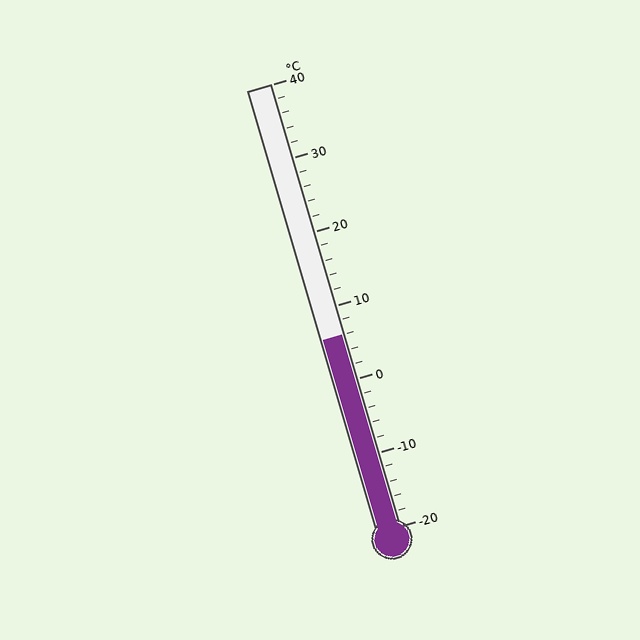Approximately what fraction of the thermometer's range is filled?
The thermometer is filled to approximately 45% of its range.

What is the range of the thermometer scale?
The thermometer scale ranges from -20°C to 40°C.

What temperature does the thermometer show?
The thermometer shows approximately 6°C.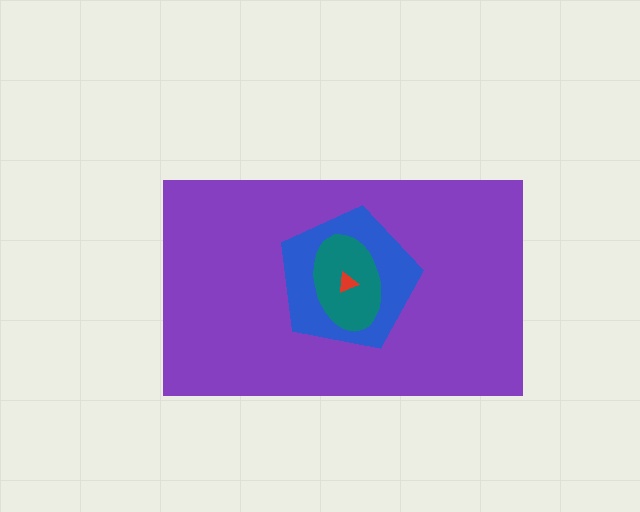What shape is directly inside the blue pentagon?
The teal ellipse.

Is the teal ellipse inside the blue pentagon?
Yes.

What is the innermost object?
The red triangle.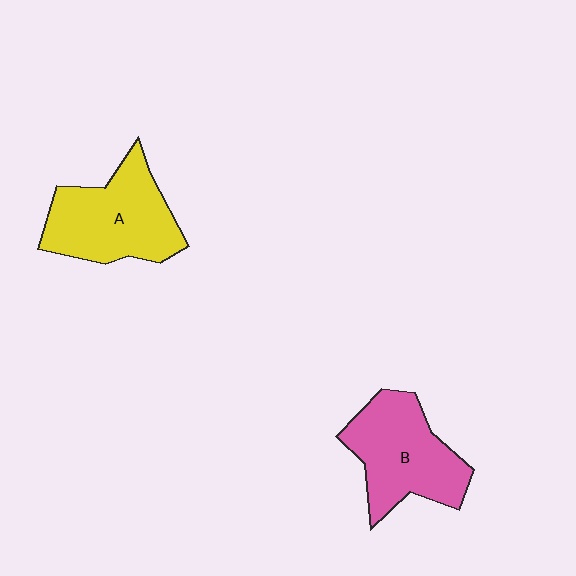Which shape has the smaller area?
Shape B (pink).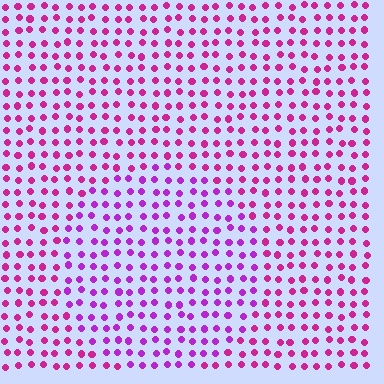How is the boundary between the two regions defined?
The boundary is defined purely by a slight shift in hue (about 29 degrees). Spacing, size, and orientation are identical on both sides.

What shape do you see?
I see a circle.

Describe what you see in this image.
The image is filled with small magenta elements in a uniform arrangement. A circle-shaped region is visible where the elements are tinted to a slightly different hue, forming a subtle color boundary.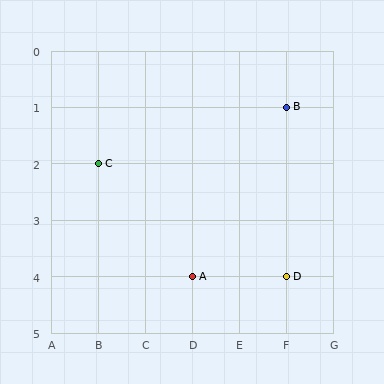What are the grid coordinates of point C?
Point C is at grid coordinates (B, 2).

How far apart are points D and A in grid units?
Points D and A are 2 columns apart.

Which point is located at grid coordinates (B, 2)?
Point C is at (B, 2).